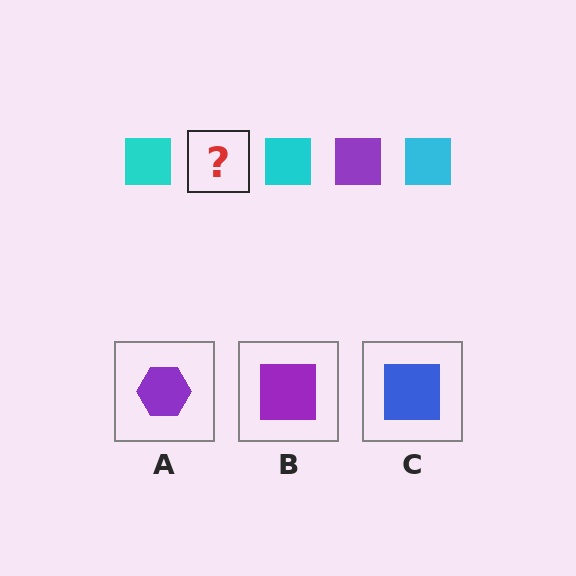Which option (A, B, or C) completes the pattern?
B.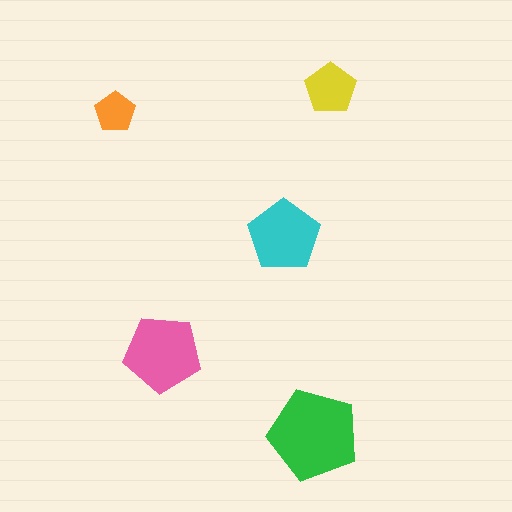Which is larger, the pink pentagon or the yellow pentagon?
The pink one.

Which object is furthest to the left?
The orange pentagon is leftmost.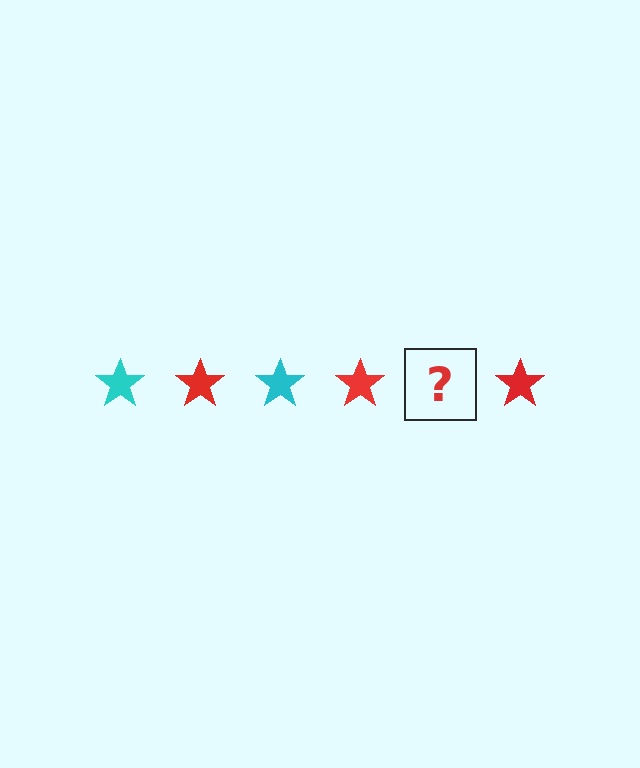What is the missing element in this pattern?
The missing element is a cyan star.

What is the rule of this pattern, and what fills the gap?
The rule is that the pattern cycles through cyan, red stars. The gap should be filled with a cyan star.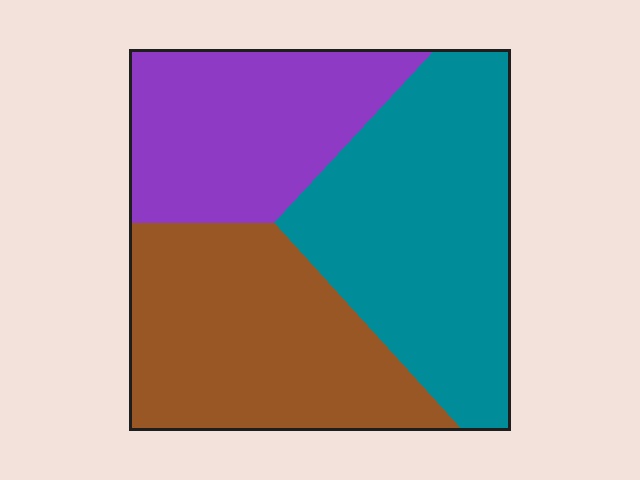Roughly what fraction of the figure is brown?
Brown takes up about one third (1/3) of the figure.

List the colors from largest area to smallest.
From largest to smallest: teal, brown, purple.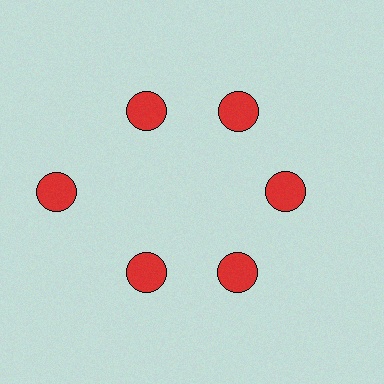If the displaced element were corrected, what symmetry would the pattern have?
It would have 6-fold rotational symmetry — the pattern would map onto itself every 60 degrees.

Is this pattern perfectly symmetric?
No. The 6 red circles are arranged in a ring, but one element near the 9 o'clock position is pushed outward from the center, breaking the 6-fold rotational symmetry.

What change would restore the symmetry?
The symmetry would be restored by moving it inward, back onto the ring so that all 6 circles sit at equal angles and equal distance from the center.